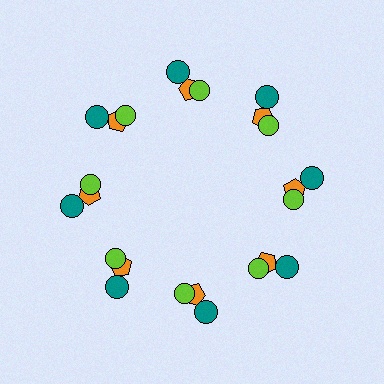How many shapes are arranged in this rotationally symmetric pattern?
There are 24 shapes, arranged in 8 groups of 3.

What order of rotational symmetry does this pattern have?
This pattern has 8-fold rotational symmetry.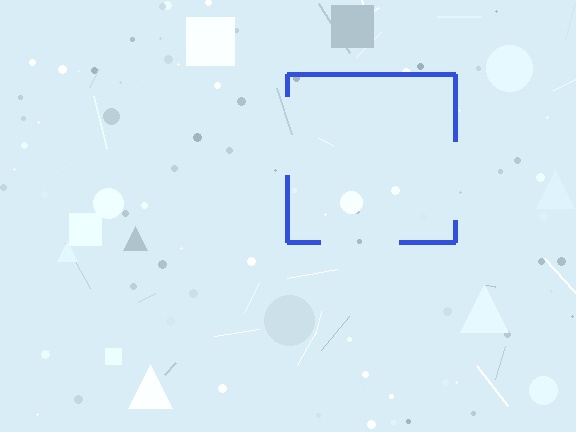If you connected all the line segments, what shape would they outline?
They would outline a square.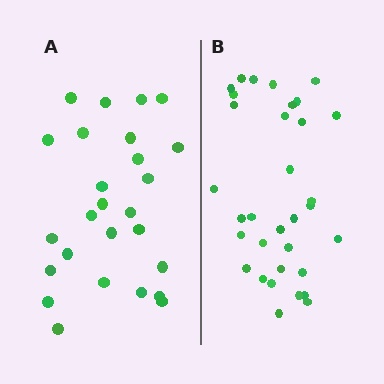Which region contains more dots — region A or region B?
Region B (the right region) has more dots.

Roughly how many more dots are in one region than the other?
Region B has roughly 8 or so more dots than region A.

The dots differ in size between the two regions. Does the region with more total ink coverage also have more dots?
No. Region A has more total ink coverage because its dots are larger, but region B actually contains more individual dots. Total area can be misleading — the number of items is what matters here.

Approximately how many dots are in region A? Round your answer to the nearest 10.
About 30 dots. (The exact count is 26, which rounds to 30.)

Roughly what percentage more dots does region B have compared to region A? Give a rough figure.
About 25% more.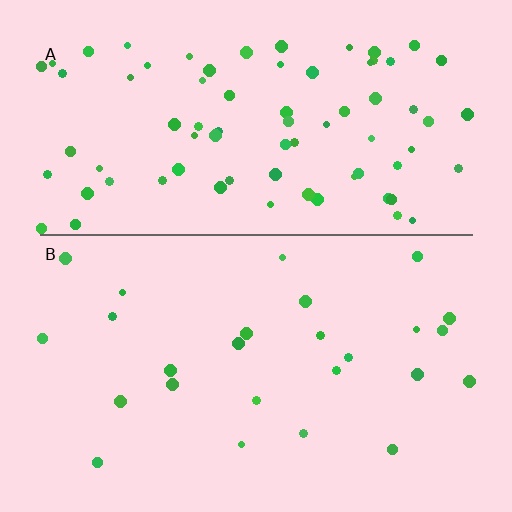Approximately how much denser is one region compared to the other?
Approximately 3.0× — region A over region B.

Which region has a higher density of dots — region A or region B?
A (the top).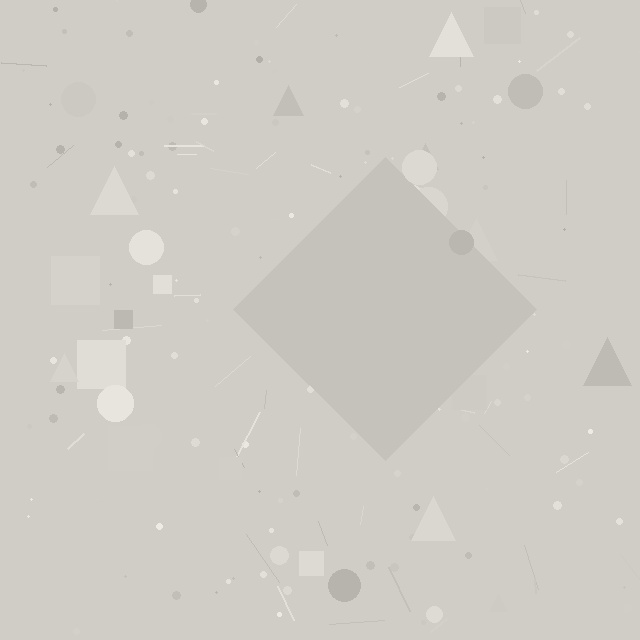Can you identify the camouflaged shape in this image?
The camouflaged shape is a diamond.